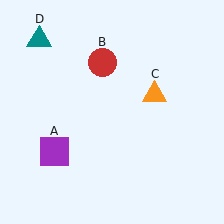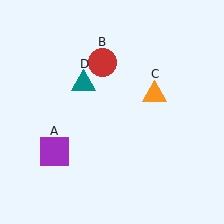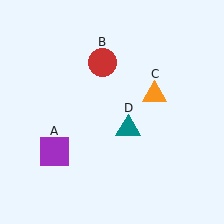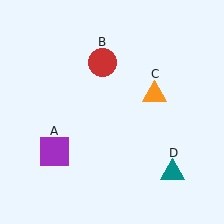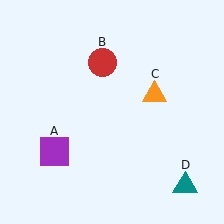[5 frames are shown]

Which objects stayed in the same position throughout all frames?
Purple square (object A) and red circle (object B) and orange triangle (object C) remained stationary.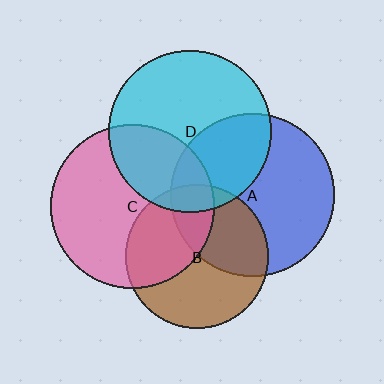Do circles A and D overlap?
Yes.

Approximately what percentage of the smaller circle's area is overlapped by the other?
Approximately 35%.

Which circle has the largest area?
Circle C (pink).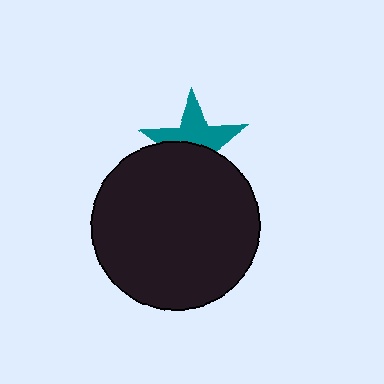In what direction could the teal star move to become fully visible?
The teal star could move up. That would shift it out from behind the black circle entirely.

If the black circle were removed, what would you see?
You would see the complete teal star.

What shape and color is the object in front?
The object in front is a black circle.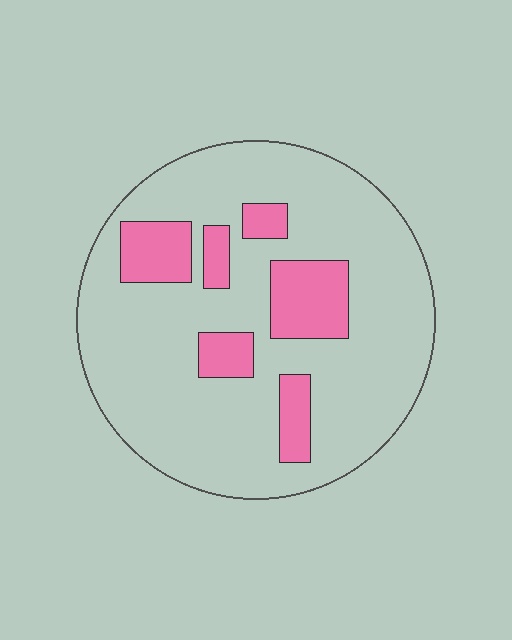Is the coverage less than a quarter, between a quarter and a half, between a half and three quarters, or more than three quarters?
Less than a quarter.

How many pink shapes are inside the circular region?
6.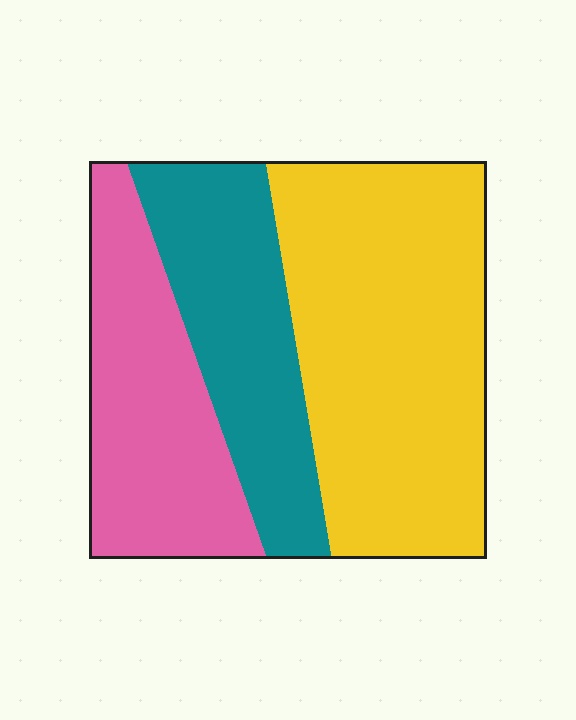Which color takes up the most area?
Yellow, at roughly 45%.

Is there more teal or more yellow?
Yellow.